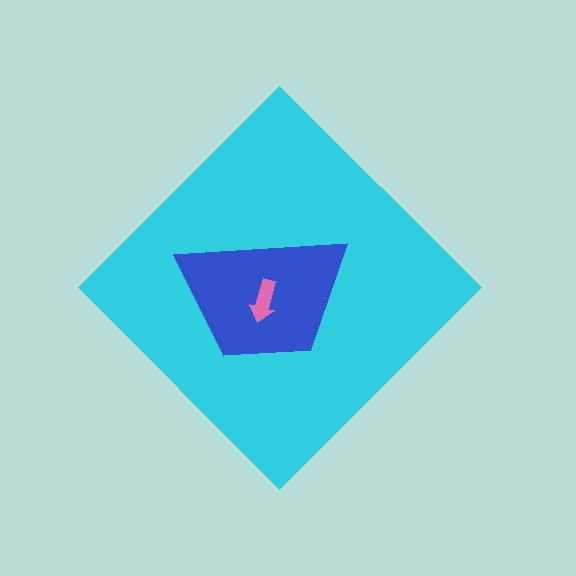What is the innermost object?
The pink arrow.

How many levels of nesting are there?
3.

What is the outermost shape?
The cyan diamond.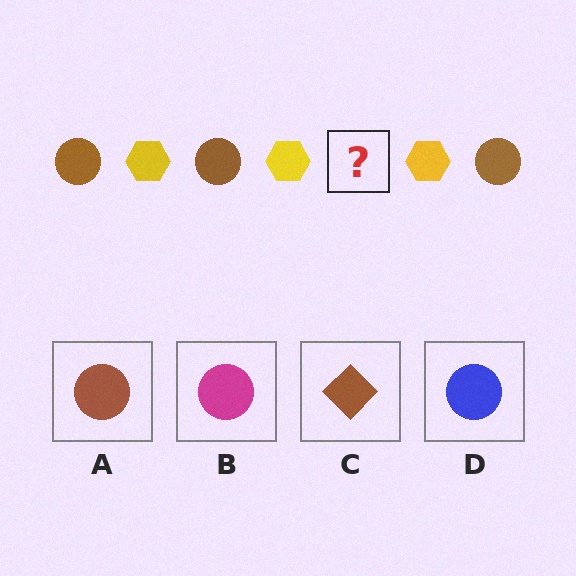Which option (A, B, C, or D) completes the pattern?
A.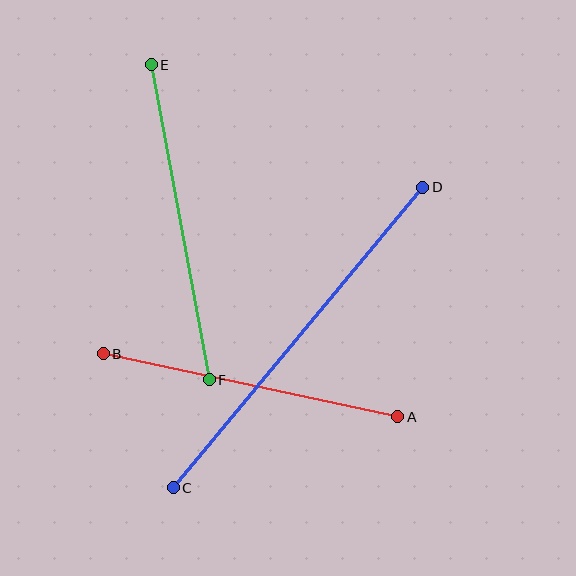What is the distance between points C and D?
The distance is approximately 390 pixels.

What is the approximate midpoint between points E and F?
The midpoint is at approximately (180, 222) pixels.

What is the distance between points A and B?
The distance is approximately 301 pixels.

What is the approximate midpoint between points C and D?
The midpoint is at approximately (298, 338) pixels.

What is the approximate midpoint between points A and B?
The midpoint is at approximately (251, 385) pixels.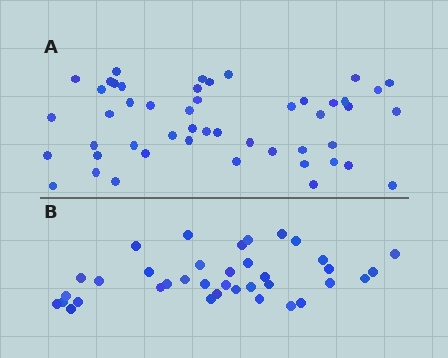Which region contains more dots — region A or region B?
Region A (the top region) has more dots.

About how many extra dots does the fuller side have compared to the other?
Region A has roughly 12 or so more dots than region B.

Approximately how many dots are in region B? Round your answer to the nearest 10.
About 40 dots. (The exact count is 37, which rounds to 40.)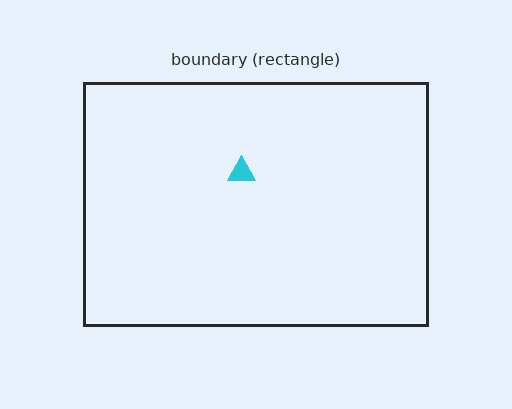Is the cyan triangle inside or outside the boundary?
Inside.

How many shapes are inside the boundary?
1 inside, 0 outside.